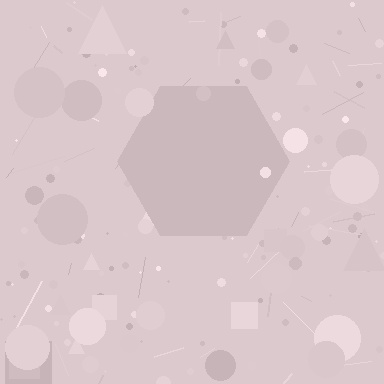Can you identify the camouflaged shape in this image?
The camouflaged shape is a hexagon.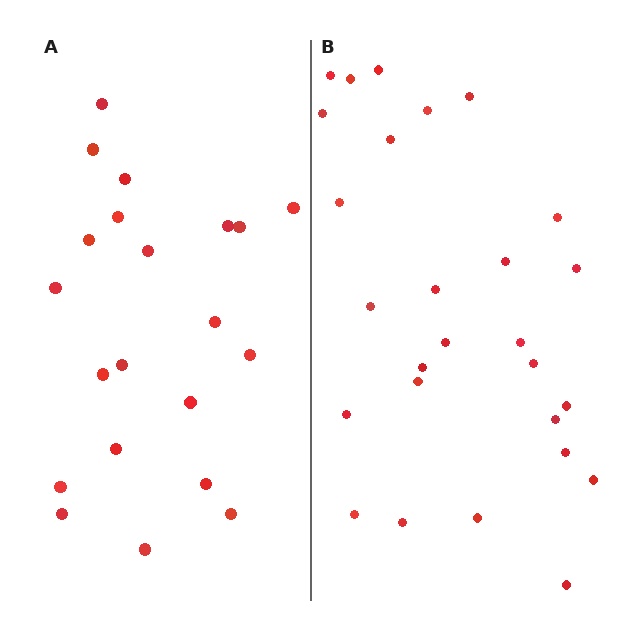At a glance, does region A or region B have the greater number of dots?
Region B (the right region) has more dots.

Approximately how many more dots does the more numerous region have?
Region B has about 6 more dots than region A.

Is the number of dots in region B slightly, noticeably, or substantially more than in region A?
Region B has noticeably more, but not dramatically so. The ratio is roughly 1.3 to 1.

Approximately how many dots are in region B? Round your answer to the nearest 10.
About 30 dots. (The exact count is 27, which rounds to 30.)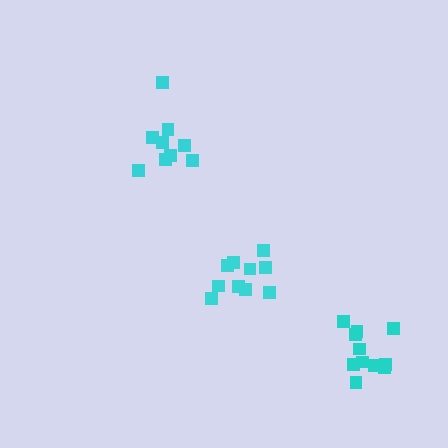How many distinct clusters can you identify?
There are 3 distinct clusters.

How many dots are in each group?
Group 1: 11 dots, Group 2: 10 dots, Group 3: 9 dots (30 total).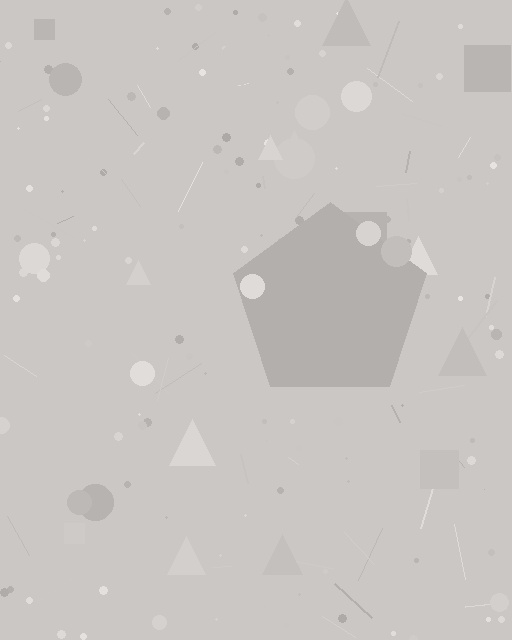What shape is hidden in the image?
A pentagon is hidden in the image.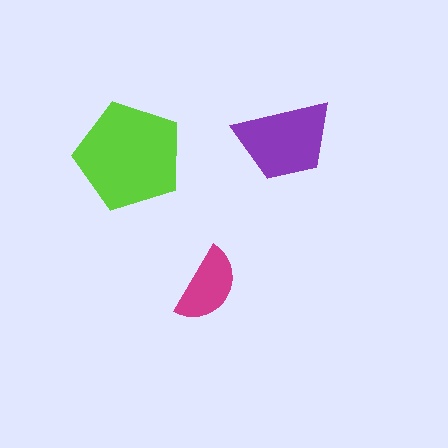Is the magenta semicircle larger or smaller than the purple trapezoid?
Smaller.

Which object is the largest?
The lime pentagon.